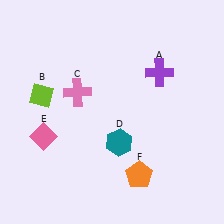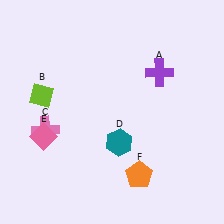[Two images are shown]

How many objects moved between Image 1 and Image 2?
1 object moved between the two images.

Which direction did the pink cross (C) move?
The pink cross (C) moved down.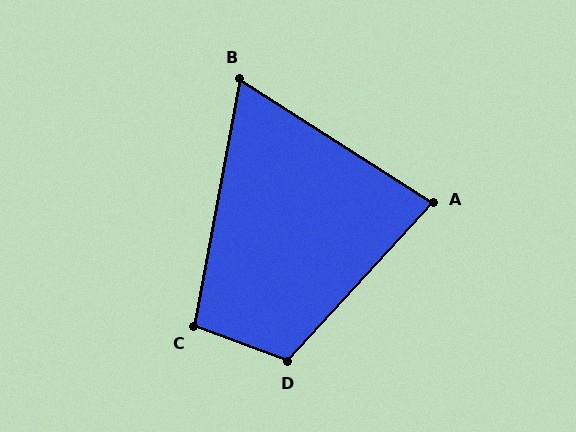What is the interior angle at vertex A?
Approximately 80 degrees (acute).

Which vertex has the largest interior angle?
D, at approximately 112 degrees.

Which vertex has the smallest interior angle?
B, at approximately 68 degrees.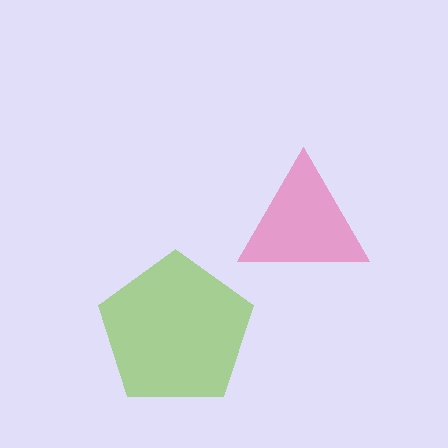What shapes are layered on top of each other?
The layered shapes are: a pink triangle, a lime pentagon.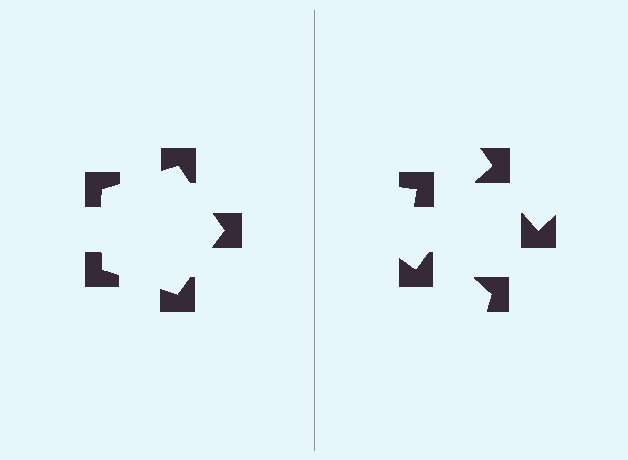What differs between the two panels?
The notched squares are positioned identically on both sides; only the wedge orientations differ. On the left they align to a pentagon; on the right they are misaligned.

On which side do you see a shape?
An illusory pentagon appears on the left side. On the right side the wedge cuts are rotated, so no coherent shape forms.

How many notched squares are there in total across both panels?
10 — 5 on each side.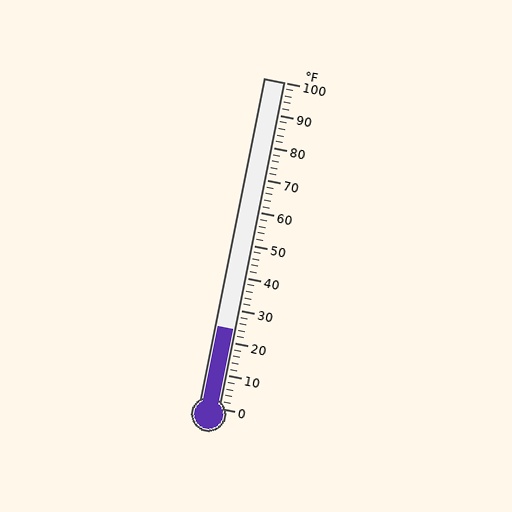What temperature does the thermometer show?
The thermometer shows approximately 24°F.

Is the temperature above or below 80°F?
The temperature is below 80°F.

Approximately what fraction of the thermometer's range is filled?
The thermometer is filled to approximately 25% of its range.